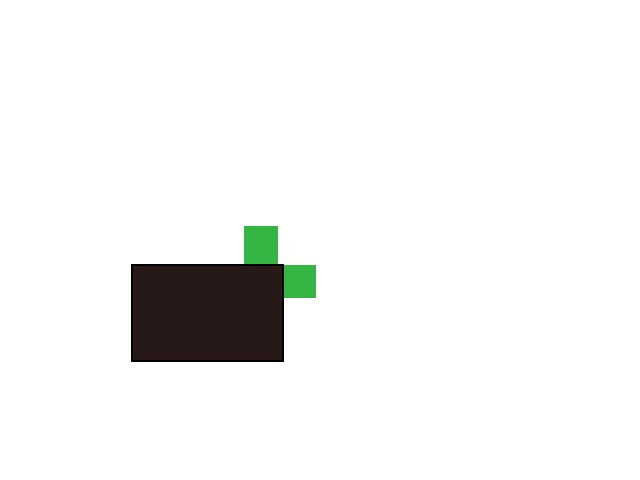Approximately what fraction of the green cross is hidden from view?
Roughly 62% of the green cross is hidden behind the black rectangle.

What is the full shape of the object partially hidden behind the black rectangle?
The partially hidden object is a green cross.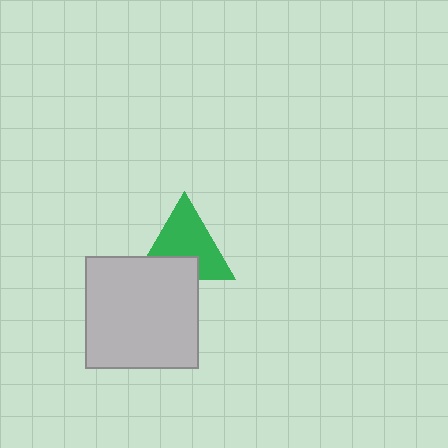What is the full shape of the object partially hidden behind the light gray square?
The partially hidden object is a green triangle.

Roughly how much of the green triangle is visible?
Most of it is visible (roughly 69%).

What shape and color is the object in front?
The object in front is a light gray square.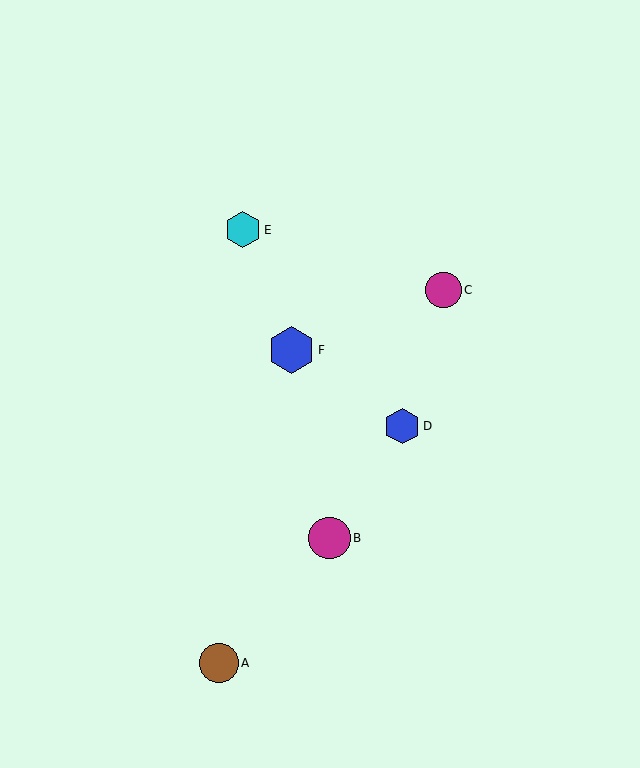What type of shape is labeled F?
Shape F is a blue hexagon.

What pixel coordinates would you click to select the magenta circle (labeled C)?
Click at (443, 290) to select the magenta circle C.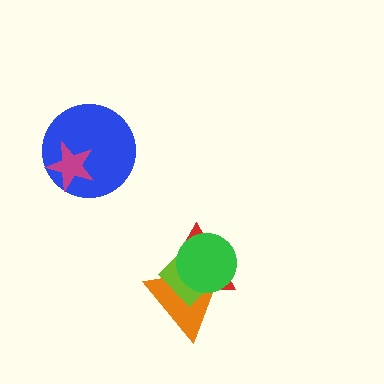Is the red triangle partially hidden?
Yes, it is partially covered by another shape.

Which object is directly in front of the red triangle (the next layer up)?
The orange triangle is directly in front of the red triangle.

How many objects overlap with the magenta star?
1 object overlaps with the magenta star.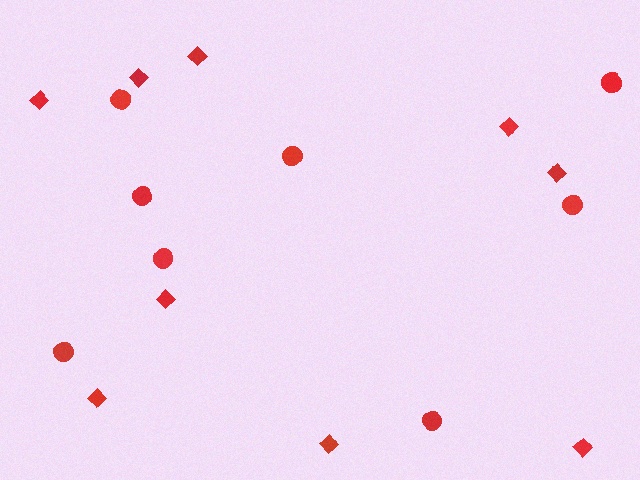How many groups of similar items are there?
There are 2 groups: one group of circles (8) and one group of diamonds (9).